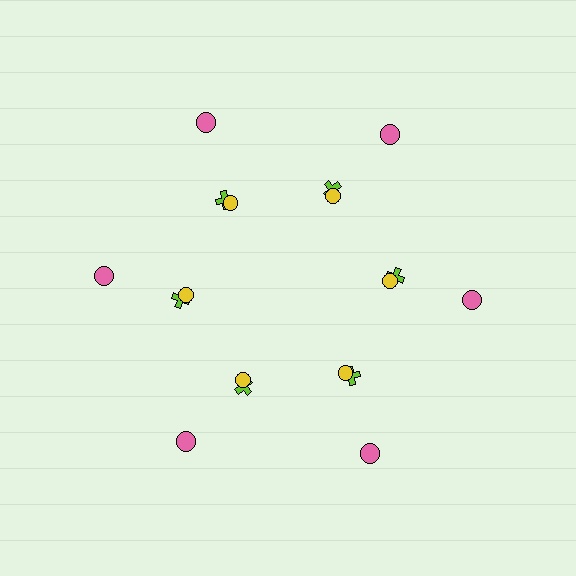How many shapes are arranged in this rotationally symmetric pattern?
There are 18 shapes, arranged in 6 groups of 3.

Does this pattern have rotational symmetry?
Yes, this pattern has 6-fold rotational symmetry. It looks the same after rotating 60 degrees around the center.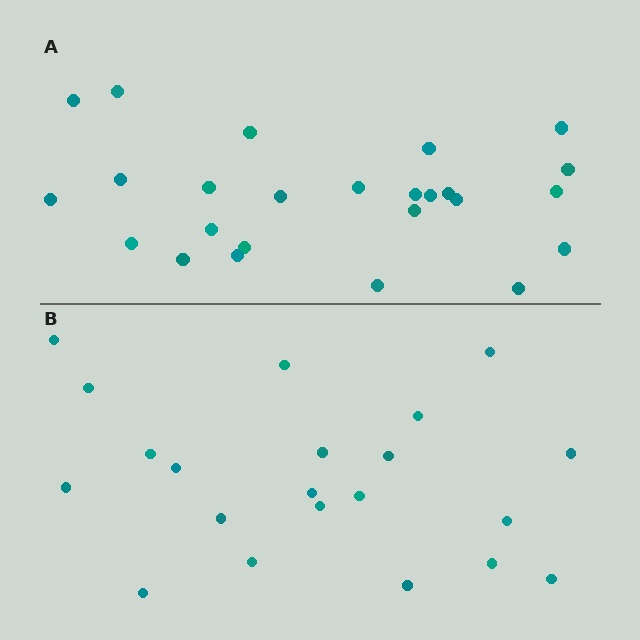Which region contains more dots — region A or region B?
Region A (the top region) has more dots.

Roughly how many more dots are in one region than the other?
Region A has about 4 more dots than region B.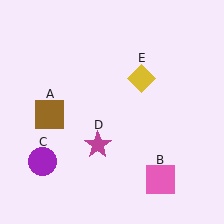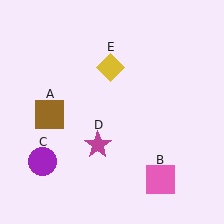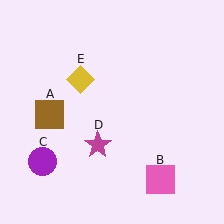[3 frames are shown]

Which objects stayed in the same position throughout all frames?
Brown square (object A) and pink square (object B) and purple circle (object C) and magenta star (object D) remained stationary.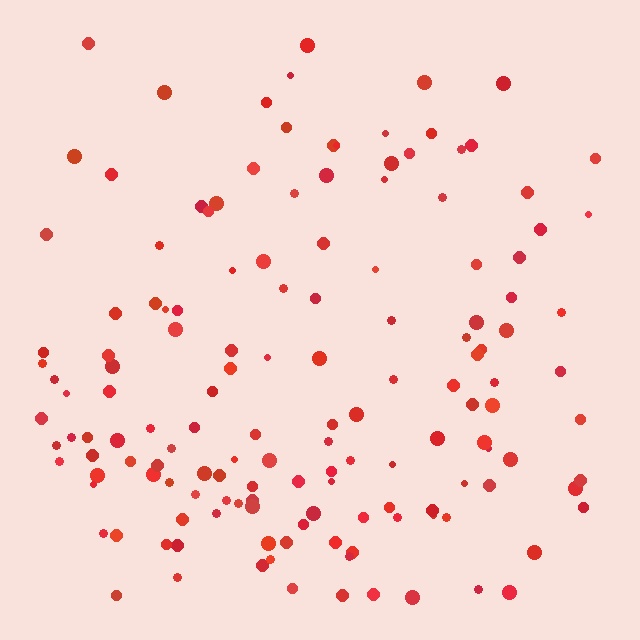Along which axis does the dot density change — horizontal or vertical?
Vertical.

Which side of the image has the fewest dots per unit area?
The top.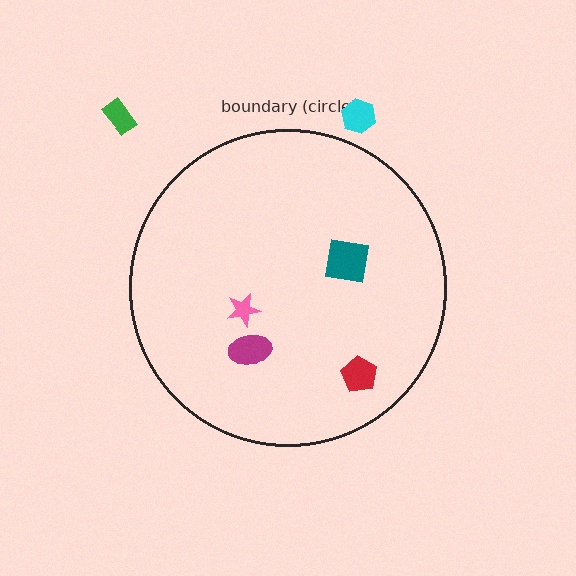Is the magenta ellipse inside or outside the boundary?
Inside.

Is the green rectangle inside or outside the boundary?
Outside.